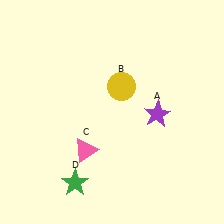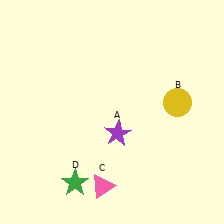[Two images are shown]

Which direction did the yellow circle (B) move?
The yellow circle (B) moved right.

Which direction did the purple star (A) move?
The purple star (A) moved left.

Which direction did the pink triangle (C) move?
The pink triangle (C) moved down.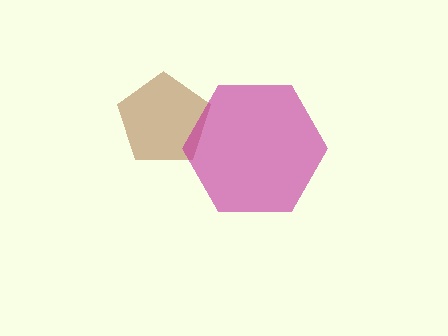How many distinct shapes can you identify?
There are 2 distinct shapes: a brown pentagon, a magenta hexagon.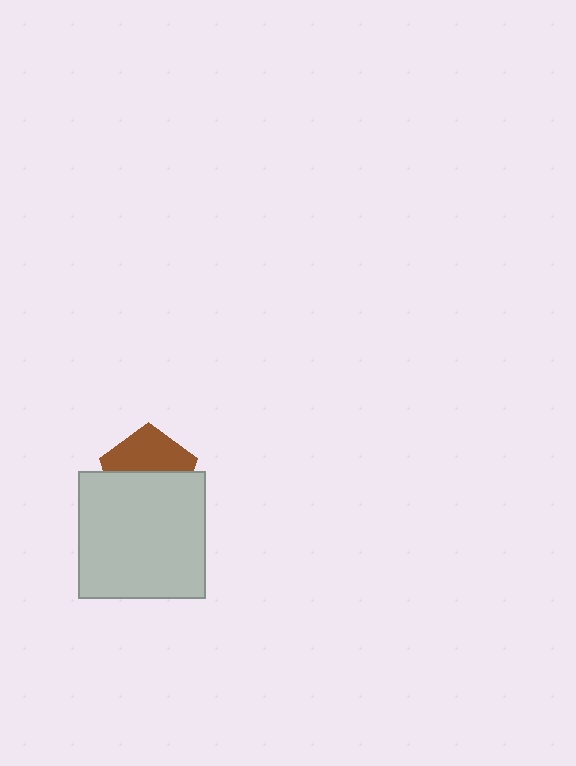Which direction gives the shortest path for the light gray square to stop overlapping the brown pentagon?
Moving down gives the shortest separation.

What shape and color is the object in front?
The object in front is a light gray square.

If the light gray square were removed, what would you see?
You would see the complete brown pentagon.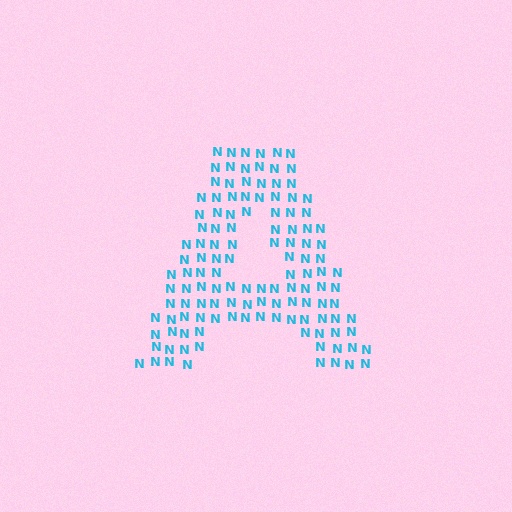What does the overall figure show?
The overall figure shows the letter A.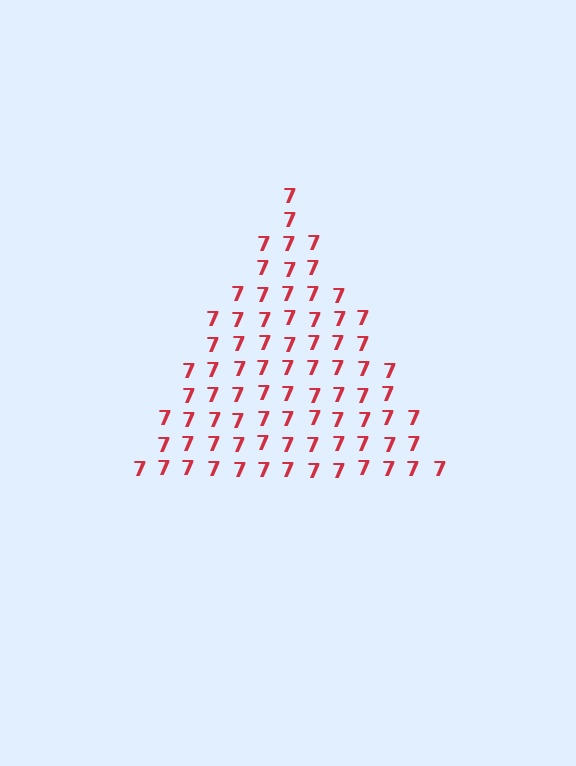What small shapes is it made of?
It is made of small digit 7's.